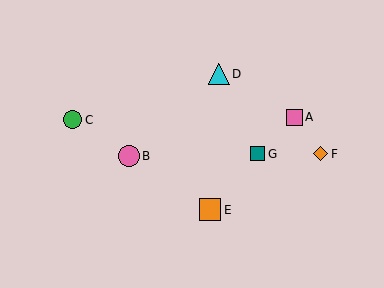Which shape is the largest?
The orange square (labeled E) is the largest.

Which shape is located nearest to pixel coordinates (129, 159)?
The pink circle (labeled B) at (129, 156) is nearest to that location.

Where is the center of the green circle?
The center of the green circle is at (72, 120).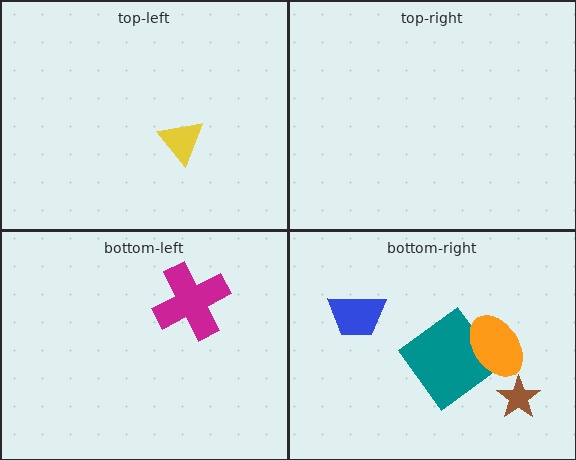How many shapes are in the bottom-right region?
4.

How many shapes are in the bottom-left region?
1.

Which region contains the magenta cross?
The bottom-left region.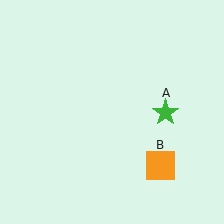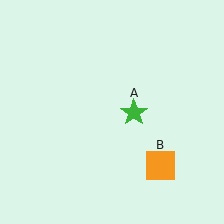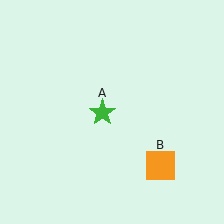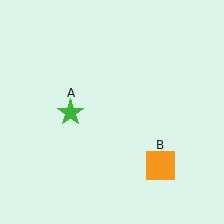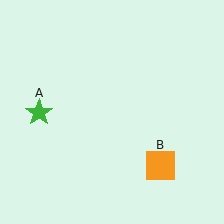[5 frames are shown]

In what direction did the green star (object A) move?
The green star (object A) moved left.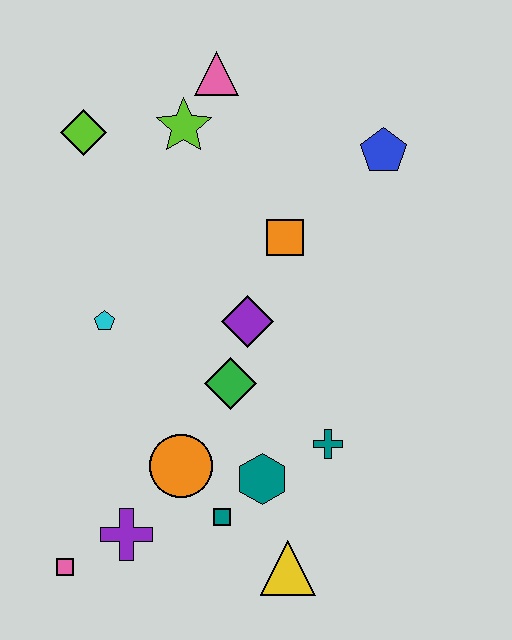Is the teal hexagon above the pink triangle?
No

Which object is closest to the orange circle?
The teal square is closest to the orange circle.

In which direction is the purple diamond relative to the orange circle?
The purple diamond is above the orange circle.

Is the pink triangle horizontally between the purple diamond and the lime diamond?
Yes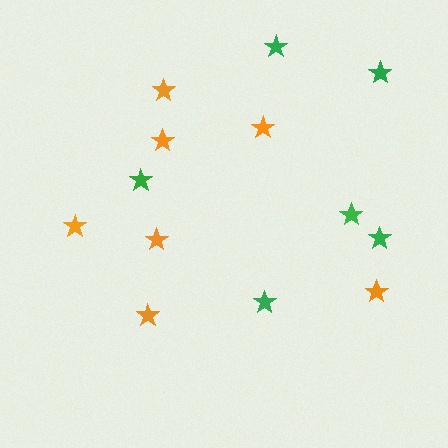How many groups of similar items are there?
There are 2 groups: one group of green stars (6) and one group of orange stars (7).